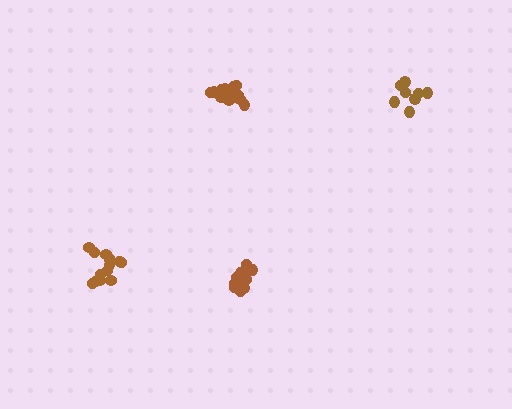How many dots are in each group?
Group 1: 12 dots, Group 2: 14 dots, Group 3: 14 dots, Group 4: 8 dots (48 total).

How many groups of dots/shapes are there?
There are 4 groups.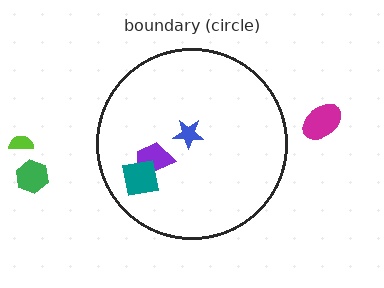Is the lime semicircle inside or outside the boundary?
Outside.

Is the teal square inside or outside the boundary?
Inside.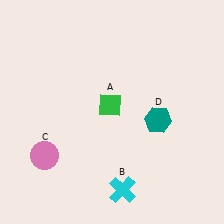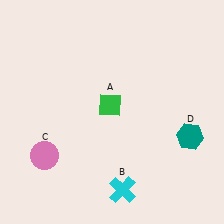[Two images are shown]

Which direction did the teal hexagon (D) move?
The teal hexagon (D) moved right.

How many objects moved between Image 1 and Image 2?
1 object moved between the two images.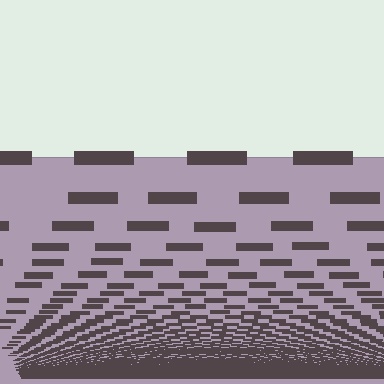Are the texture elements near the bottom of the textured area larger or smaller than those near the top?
Smaller. The gradient is inverted — elements near the bottom are smaller and denser.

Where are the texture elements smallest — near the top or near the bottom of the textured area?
Near the bottom.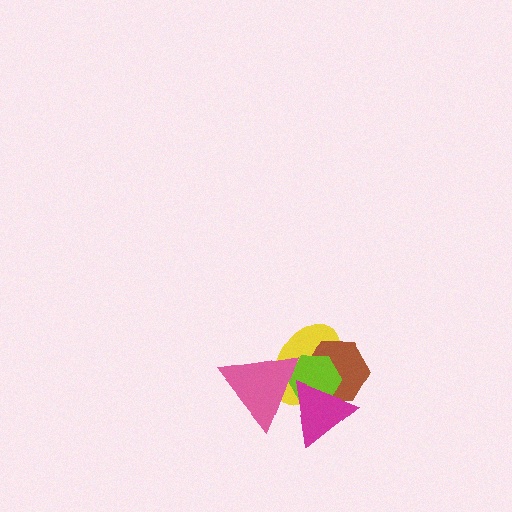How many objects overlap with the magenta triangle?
4 objects overlap with the magenta triangle.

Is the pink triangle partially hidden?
No, no other shape covers it.